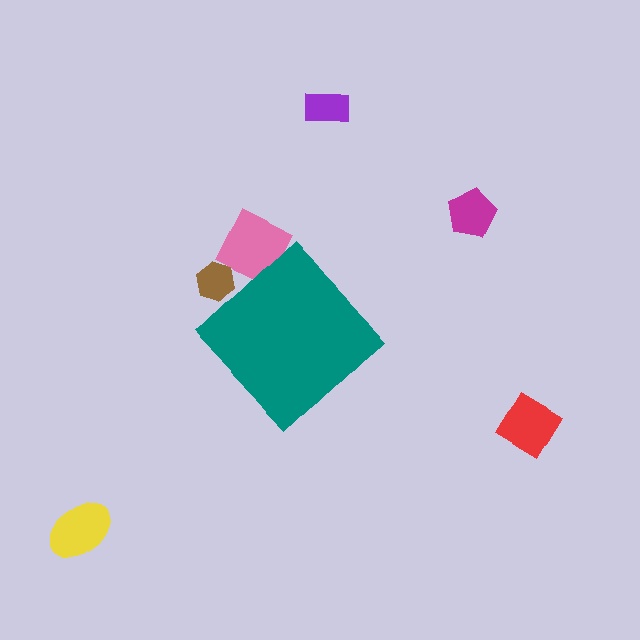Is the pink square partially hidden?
Yes, the pink square is partially hidden behind the teal diamond.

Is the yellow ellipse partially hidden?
No, the yellow ellipse is fully visible.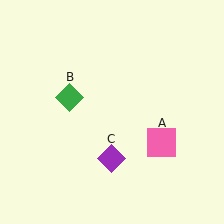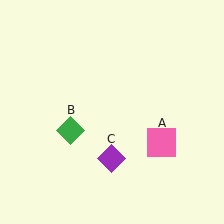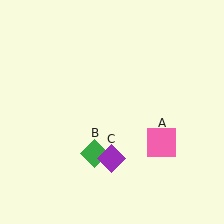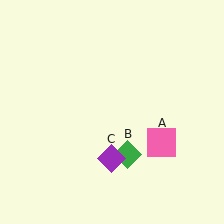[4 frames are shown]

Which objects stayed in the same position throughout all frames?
Pink square (object A) and purple diamond (object C) remained stationary.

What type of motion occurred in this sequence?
The green diamond (object B) rotated counterclockwise around the center of the scene.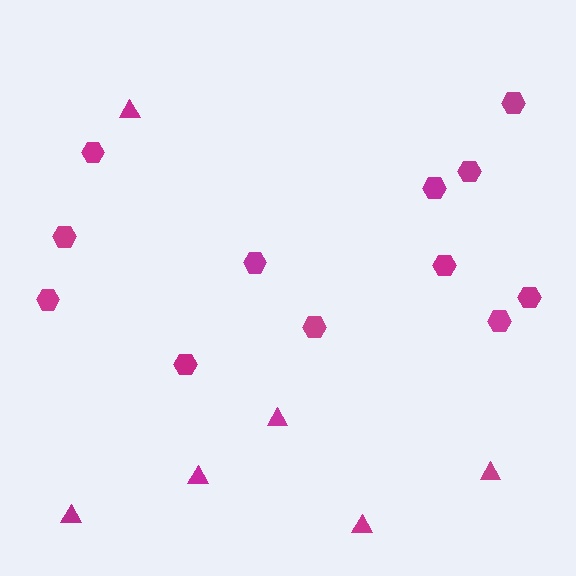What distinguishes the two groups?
There are 2 groups: one group of hexagons (12) and one group of triangles (6).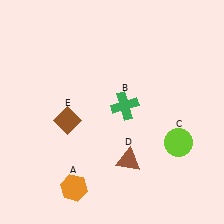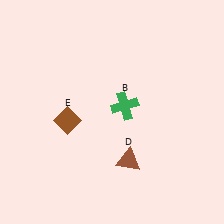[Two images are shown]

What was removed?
The orange hexagon (A), the lime circle (C) were removed in Image 2.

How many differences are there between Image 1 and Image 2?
There are 2 differences between the two images.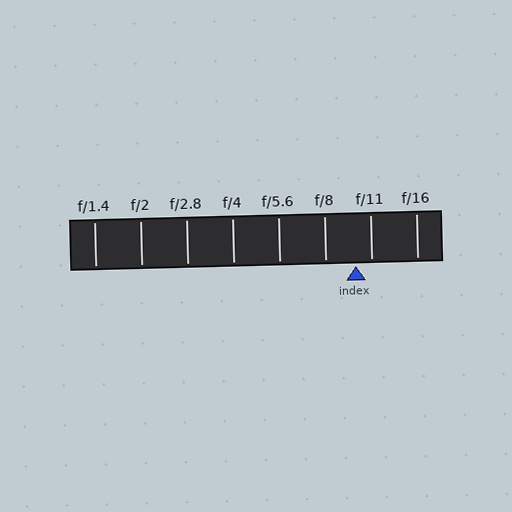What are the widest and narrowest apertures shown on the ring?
The widest aperture shown is f/1.4 and the narrowest is f/16.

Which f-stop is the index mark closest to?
The index mark is closest to f/11.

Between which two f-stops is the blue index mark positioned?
The index mark is between f/8 and f/11.